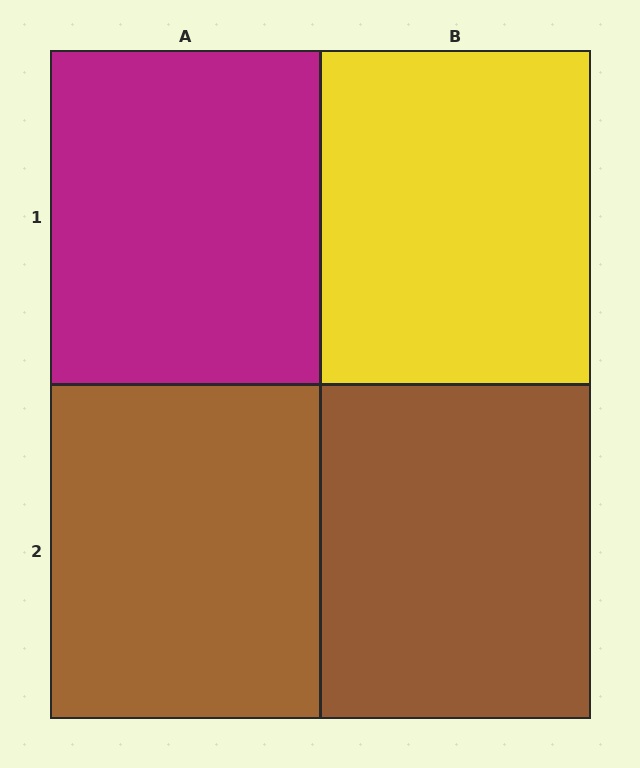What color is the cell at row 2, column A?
Brown.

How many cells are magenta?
1 cell is magenta.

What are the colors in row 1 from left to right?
Magenta, yellow.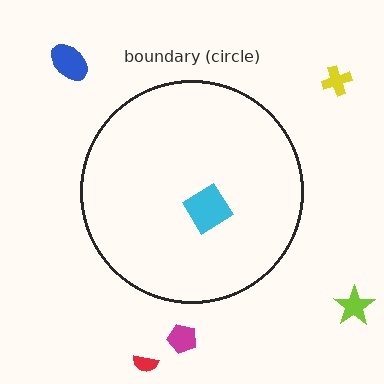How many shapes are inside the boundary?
1 inside, 5 outside.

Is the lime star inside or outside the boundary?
Outside.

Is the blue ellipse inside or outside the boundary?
Outside.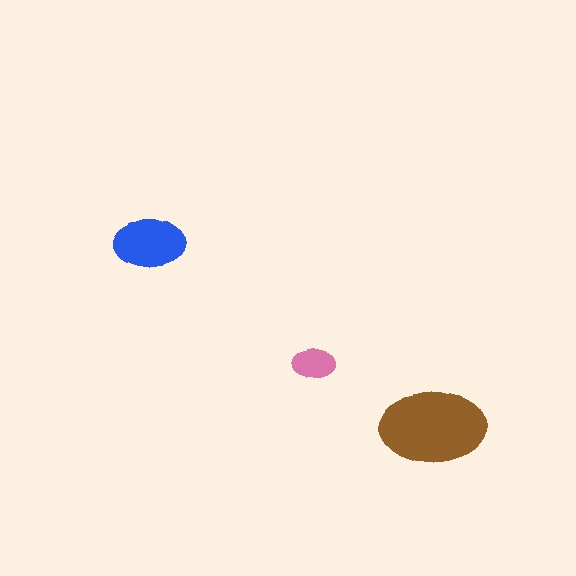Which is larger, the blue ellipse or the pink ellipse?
The blue one.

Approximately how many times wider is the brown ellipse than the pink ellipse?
About 2.5 times wider.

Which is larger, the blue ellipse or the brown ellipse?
The brown one.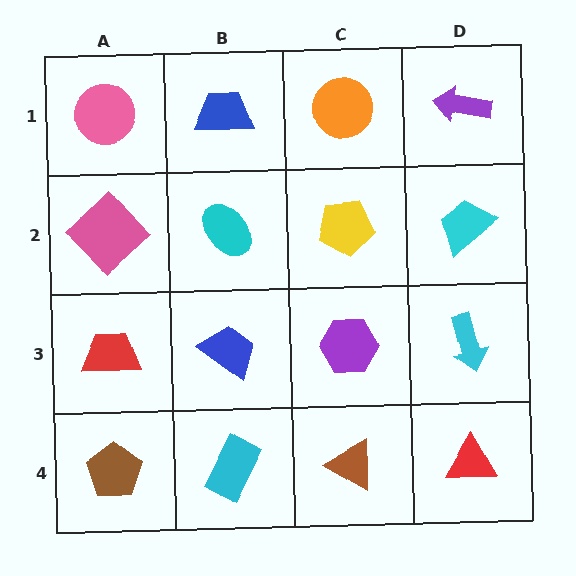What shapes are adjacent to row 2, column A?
A pink circle (row 1, column A), a red trapezoid (row 3, column A), a cyan ellipse (row 2, column B).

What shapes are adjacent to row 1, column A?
A pink diamond (row 2, column A), a blue trapezoid (row 1, column B).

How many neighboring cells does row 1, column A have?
2.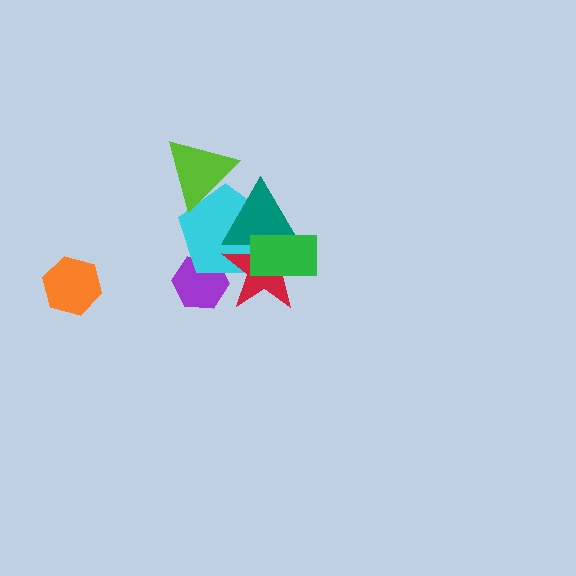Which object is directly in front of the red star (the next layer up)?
The teal triangle is directly in front of the red star.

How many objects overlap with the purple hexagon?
2 objects overlap with the purple hexagon.